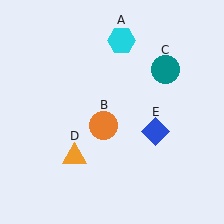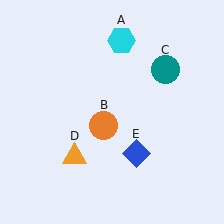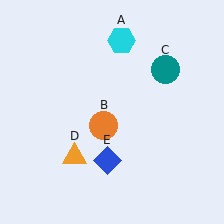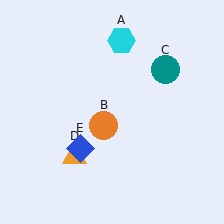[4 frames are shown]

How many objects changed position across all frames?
1 object changed position: blue diamond (object E).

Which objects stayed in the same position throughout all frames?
Cyan hexagon (object A) and orange circle (object B) and teal circle (object C) and orange triangle (object D) remained stationary.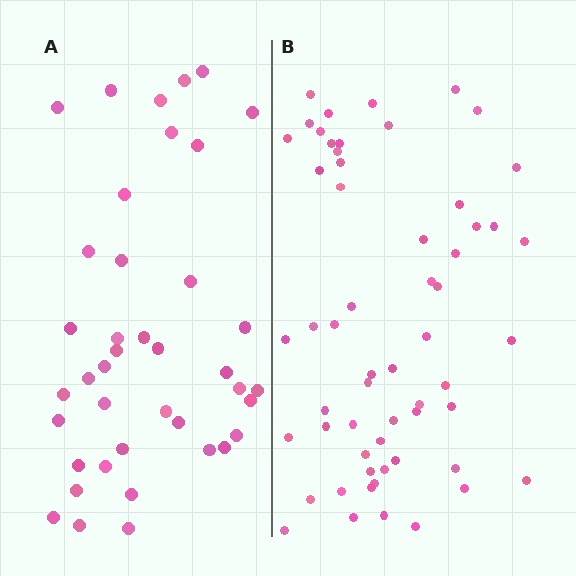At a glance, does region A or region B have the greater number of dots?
Region B (the right region) has more dots.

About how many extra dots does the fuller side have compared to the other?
Region B has approximately 20 more dots than region A.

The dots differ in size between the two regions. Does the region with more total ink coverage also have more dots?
No. Region A has more total ink coverage because its dots are larger, but region B actually contains more individual dots. Total area can be misleading — the number of items is what matters here.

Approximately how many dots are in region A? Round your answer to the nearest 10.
About 40 dots.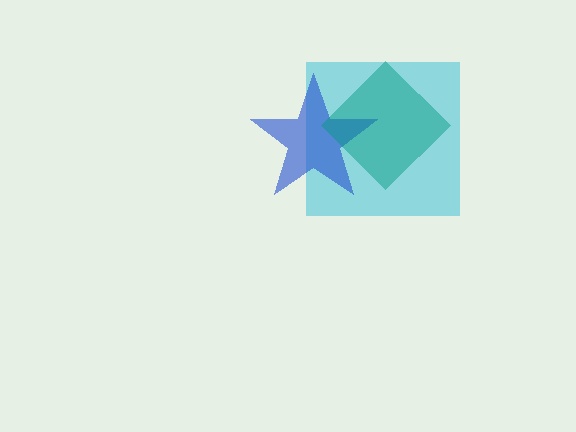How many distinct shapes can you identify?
There are 3 distinct shapes: a cyan square, a blue star, a teal diamond.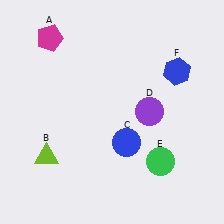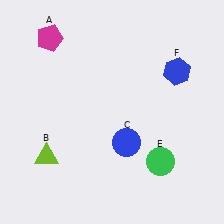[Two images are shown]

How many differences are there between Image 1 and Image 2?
There is 1 difference between the two images.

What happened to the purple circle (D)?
The purple circle (D) was removed in Image 2. It was in the top-right area of Image 1.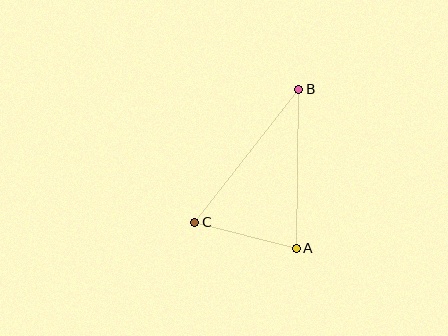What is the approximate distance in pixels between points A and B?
The distance between A and B is approximately 159 pixels.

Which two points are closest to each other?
Points A and C are closest to each other.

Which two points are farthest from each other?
Points B and C are farthest from each other.